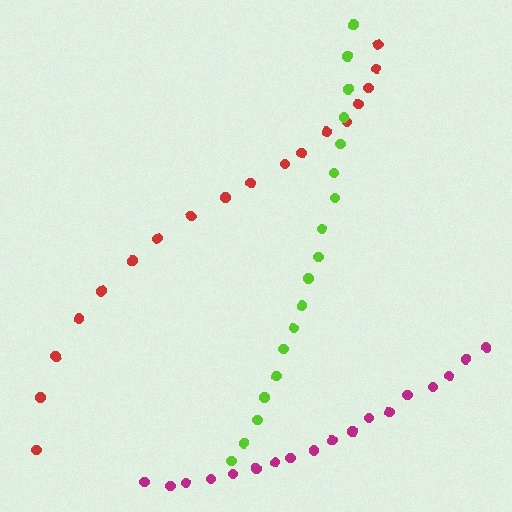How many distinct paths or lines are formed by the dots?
There are 3 distinct paths.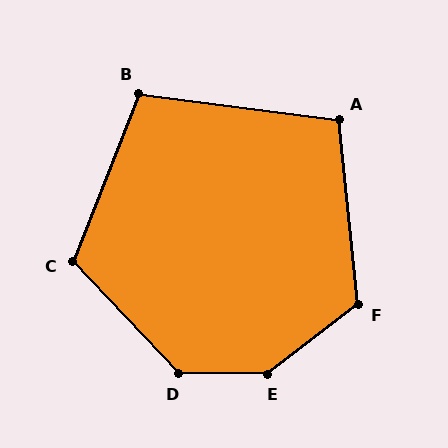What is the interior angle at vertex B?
Approximately 104 degrees (obtuse).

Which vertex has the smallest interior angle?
A, at approximately 103 degrees.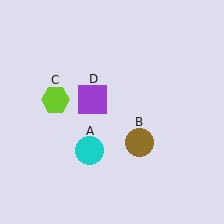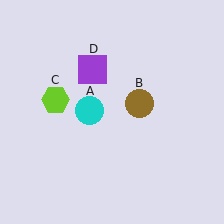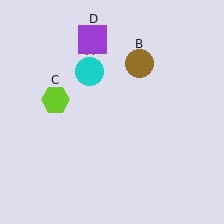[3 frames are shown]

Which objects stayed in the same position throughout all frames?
Lime hexagon (object C) remained stationary.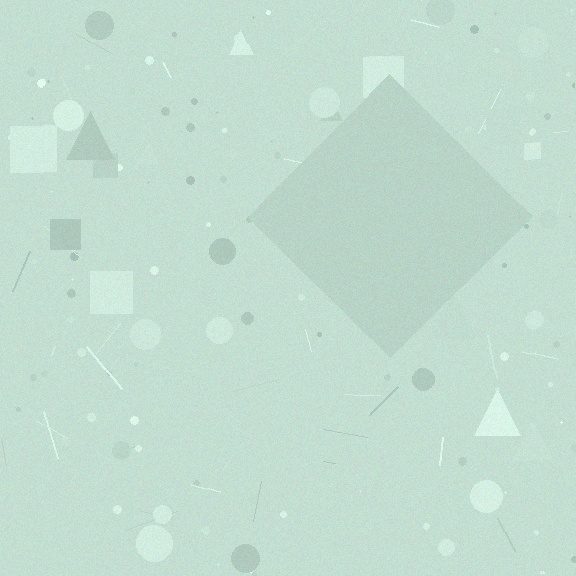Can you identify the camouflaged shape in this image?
The camouflaged shape is a diamond.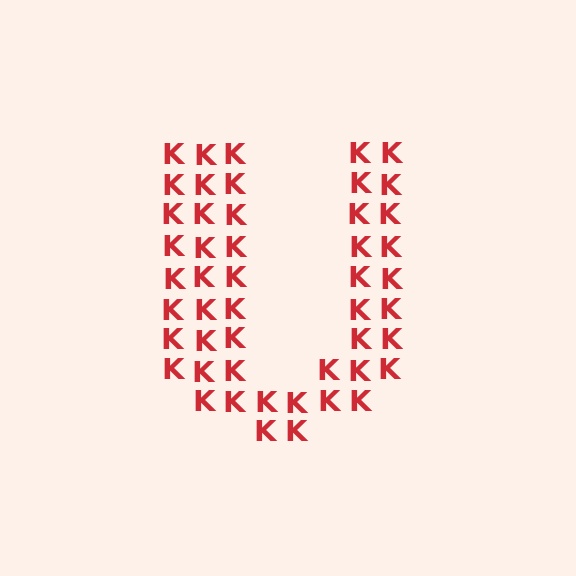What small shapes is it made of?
It is made of small letter K's.